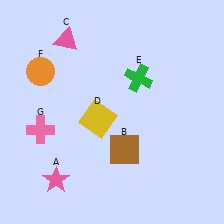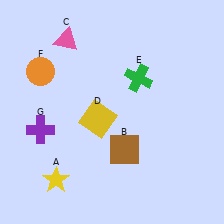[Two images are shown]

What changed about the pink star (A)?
In Image 1, A is pink. In Image 2, it changed to yellow.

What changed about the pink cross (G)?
In Image 1, G is pink. In Image 2, it changed to purple.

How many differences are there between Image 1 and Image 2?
There are 2 differences between the two images.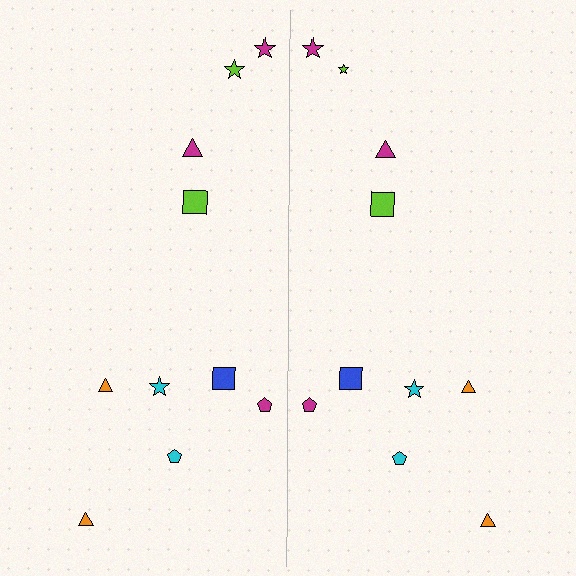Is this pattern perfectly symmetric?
No, the pattern is not perfectly symmetric. The lime star on the right side has a different size than its mirror counterpart.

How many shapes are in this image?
There are 20 shapes in this image.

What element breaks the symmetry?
The lime star on the right side has a different size than its mirror counterpart.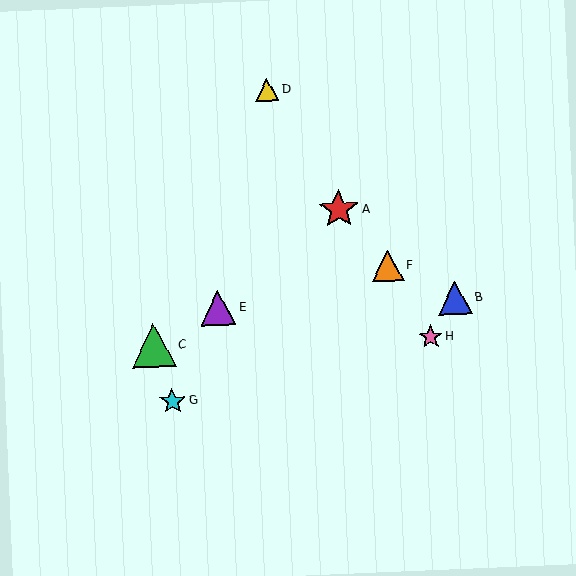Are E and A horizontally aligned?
No, E is at y≈308 and A is at y≈209.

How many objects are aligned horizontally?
2 objects (B, E) are aligned horizontally.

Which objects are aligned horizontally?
Objects B, E are aligned horizontally.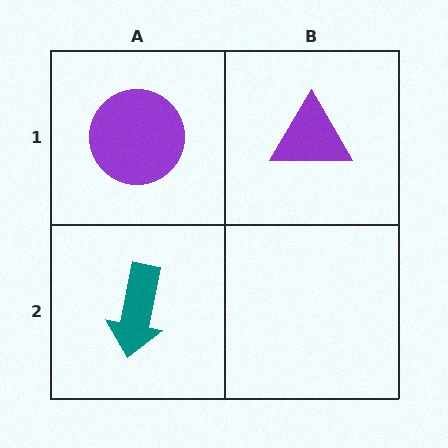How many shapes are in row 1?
2 shapes.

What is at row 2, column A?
A teal arrow.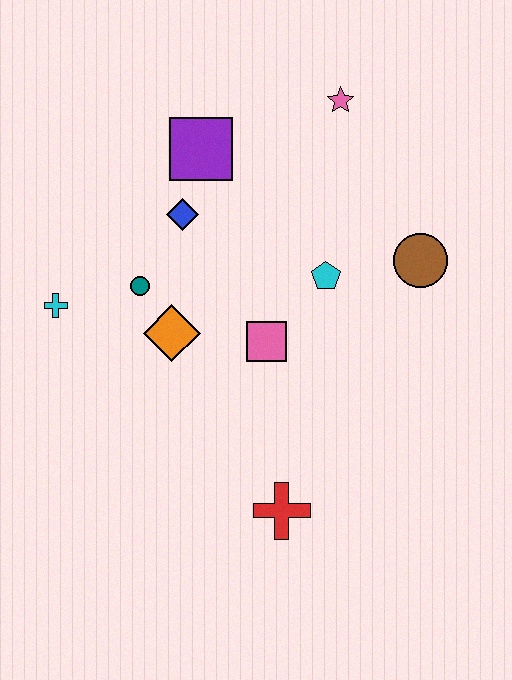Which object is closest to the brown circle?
The cyan pentagon is closest to the brown circle.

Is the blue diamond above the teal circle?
Yes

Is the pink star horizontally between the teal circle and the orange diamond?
No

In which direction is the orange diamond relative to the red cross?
The orange diamond is above the red cross.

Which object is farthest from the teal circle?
The brown circle is farthest from the teal circle.